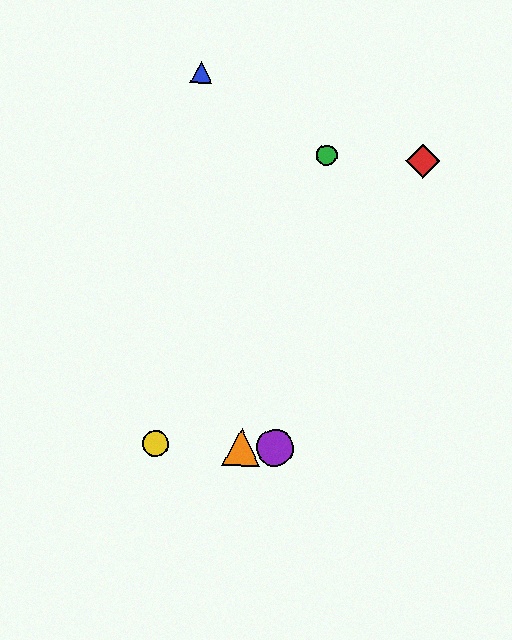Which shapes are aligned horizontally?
The yellow circle, the purple circle, the orange triangle are aligned horizontally.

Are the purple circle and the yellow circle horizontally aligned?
Yes, both are at y≈448.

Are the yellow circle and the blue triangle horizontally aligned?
No, the yellow circle is at y≈443 and the blue triangle is at y≈72.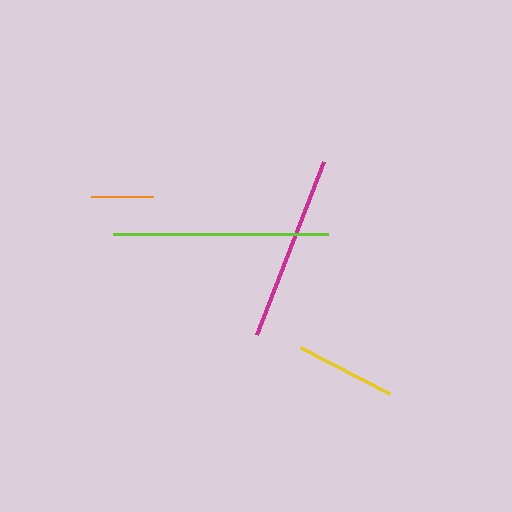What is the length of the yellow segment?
The yellow segment is approximately 99 pixels long.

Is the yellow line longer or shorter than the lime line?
The lime line is longer than the yellow line.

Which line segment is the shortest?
The orange line is the shortest at approximately 61 pixels.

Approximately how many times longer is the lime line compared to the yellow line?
The lime line is approximately 2.2 times the length of the yellow line.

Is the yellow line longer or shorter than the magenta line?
The magenta line is longer than the yellow line.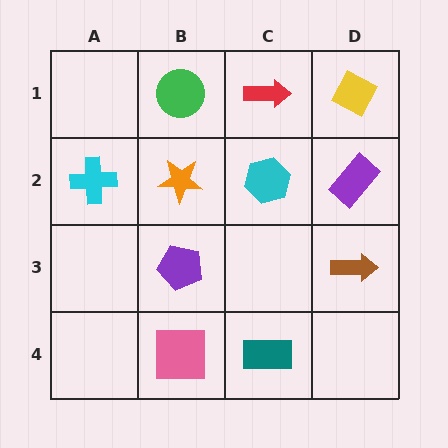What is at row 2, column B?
An orange star.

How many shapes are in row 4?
2 shapes.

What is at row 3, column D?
A brown arrow.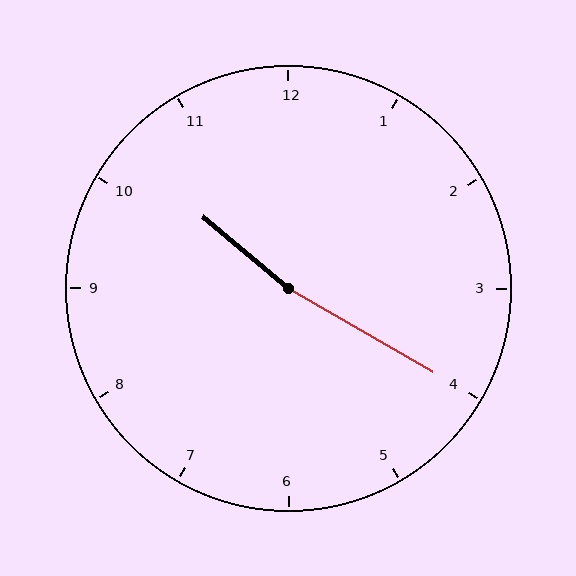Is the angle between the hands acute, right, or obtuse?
It is obtuse.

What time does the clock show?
10:20.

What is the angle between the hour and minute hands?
Approximately 170 degrees.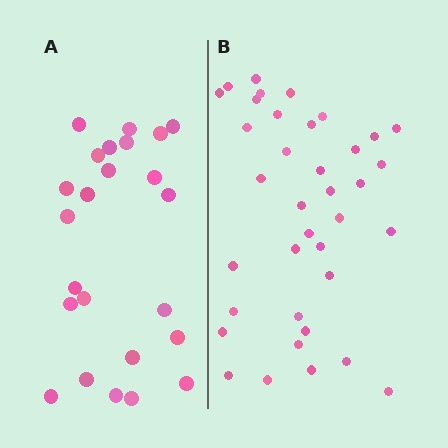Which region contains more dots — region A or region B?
Region B (the right region) has more dots.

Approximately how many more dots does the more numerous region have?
Region B has approximately 15 more dots than region A.